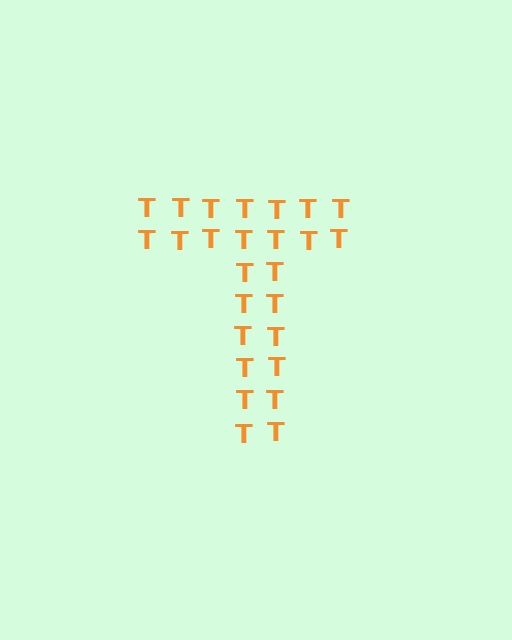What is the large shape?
The large shape is the letter T.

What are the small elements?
The small elements are letter T's.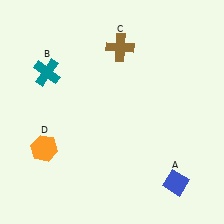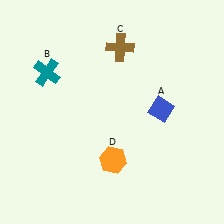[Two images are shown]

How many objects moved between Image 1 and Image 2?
2 objects moved between the two images.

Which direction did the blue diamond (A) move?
The blue diamond (A) moved up.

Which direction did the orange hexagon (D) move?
The orange hexagon (D) moved right.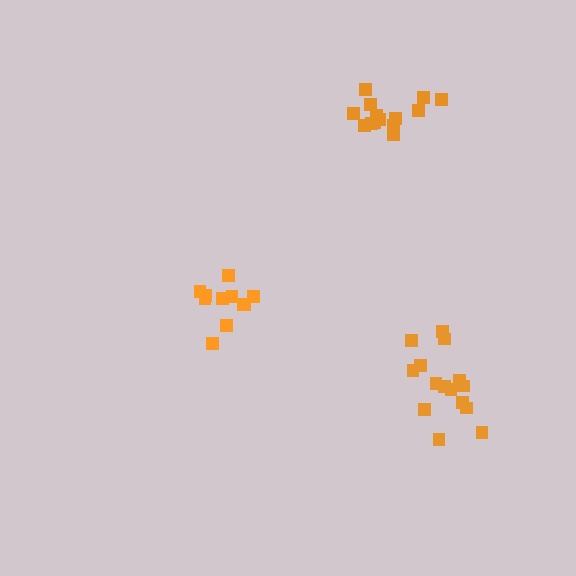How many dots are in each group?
Group 1: 14 dots, Group 2: 15 dots, Group 3: 11 dots (40 total).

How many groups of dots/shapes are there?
There are 3 groups.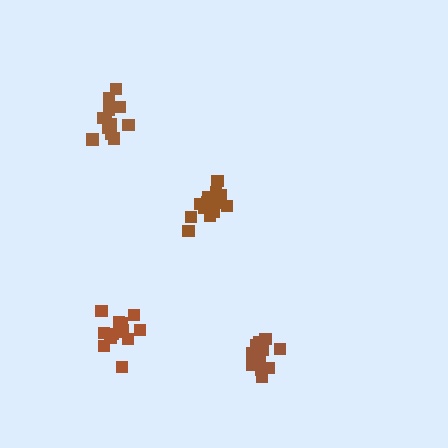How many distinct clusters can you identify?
There are 4 distinct clusters.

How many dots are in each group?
Group 1: 13 dots, Group 2: 13 dots, Group 3: 15 dots, Group 4: 12 dots (53 total).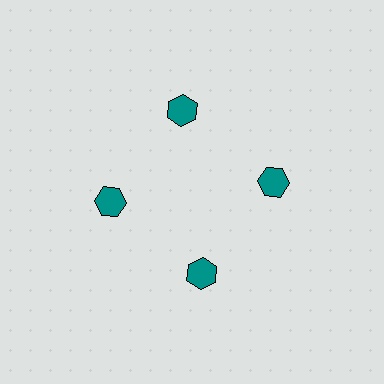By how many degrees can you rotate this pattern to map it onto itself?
The pattern maps onto itself every 90 degrees of rotation.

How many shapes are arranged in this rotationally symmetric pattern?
There are 4 shapes, arranged in 4 groups of 1.